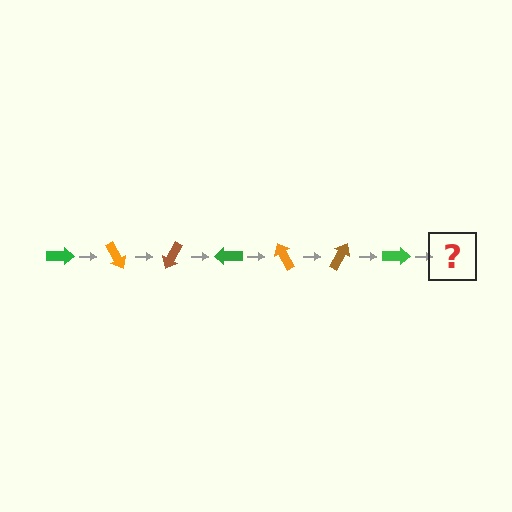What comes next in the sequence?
The next element should be an orange arrow, rotated 420 degrees from the start.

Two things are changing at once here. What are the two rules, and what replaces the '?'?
The two rules are that it rotates 60 degrees each step and the color cycles through green, orange, and brown. The '?' should be an orange arrow, rotated 420 degrees from the start.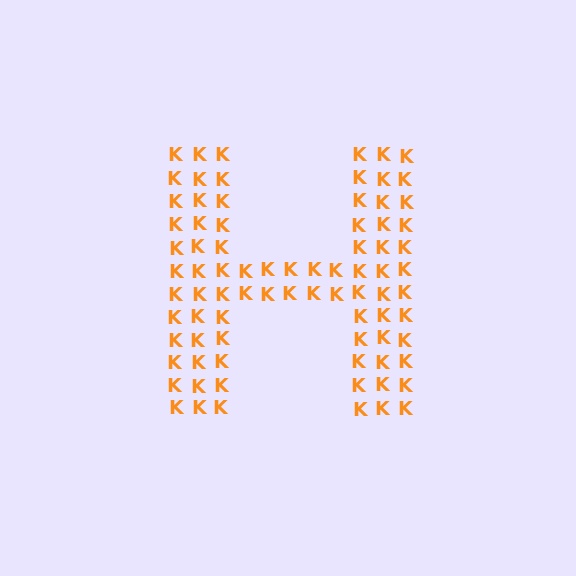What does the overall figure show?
The overall figure shows the letter H.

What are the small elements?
The small elements are letter K's.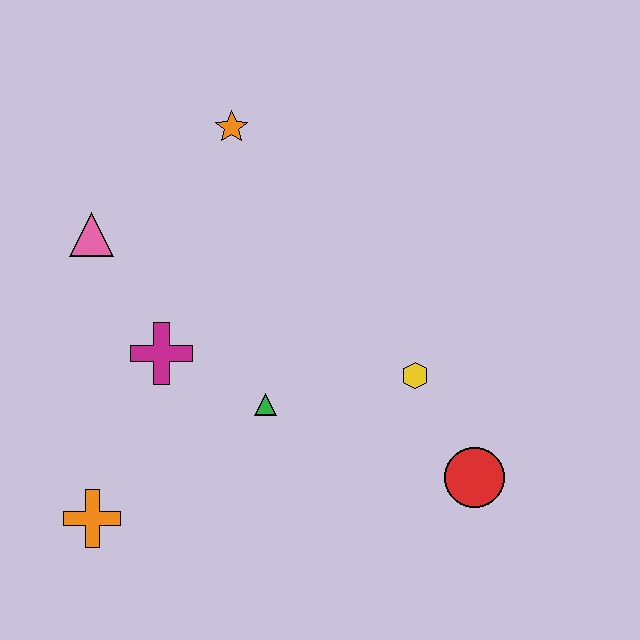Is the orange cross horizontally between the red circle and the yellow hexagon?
No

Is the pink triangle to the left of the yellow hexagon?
Yes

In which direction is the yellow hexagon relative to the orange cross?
The yellow hexagon is to the right of the orange cross.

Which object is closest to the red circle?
The yellow hexagon is closest to the red circle.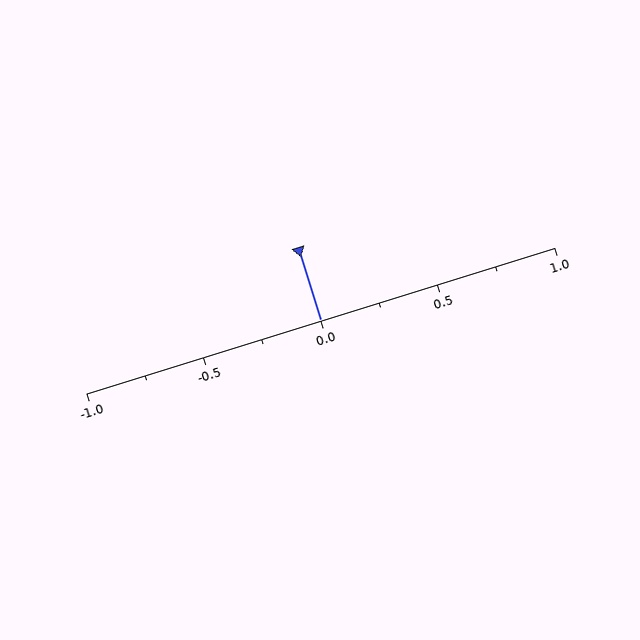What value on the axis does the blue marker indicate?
The marker indicates approximately 0.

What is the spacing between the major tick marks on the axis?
The major ticks are spaced 0.5 apart.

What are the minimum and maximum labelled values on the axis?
The axis runs from -1.0 to 1.0.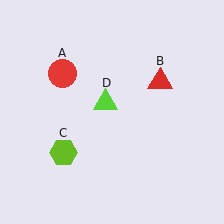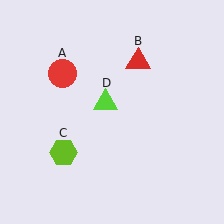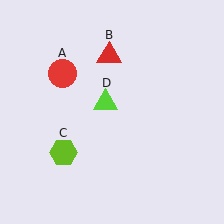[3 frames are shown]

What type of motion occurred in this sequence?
The red triangle (object B) rotated counterclockwise around the center of the scene.